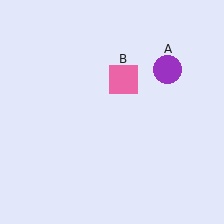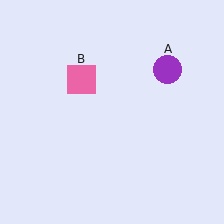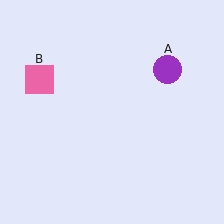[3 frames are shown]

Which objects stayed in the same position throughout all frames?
Purple circle (object A) remained stationary.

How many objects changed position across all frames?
1 object changed position: pink square (object B).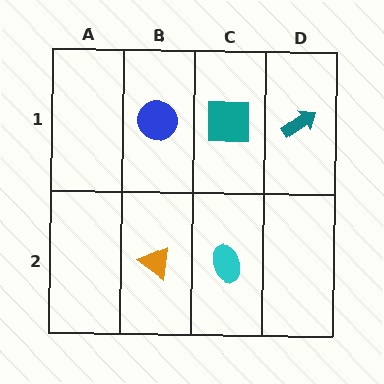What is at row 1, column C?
A teal square.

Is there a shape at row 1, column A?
No, that cell is empty.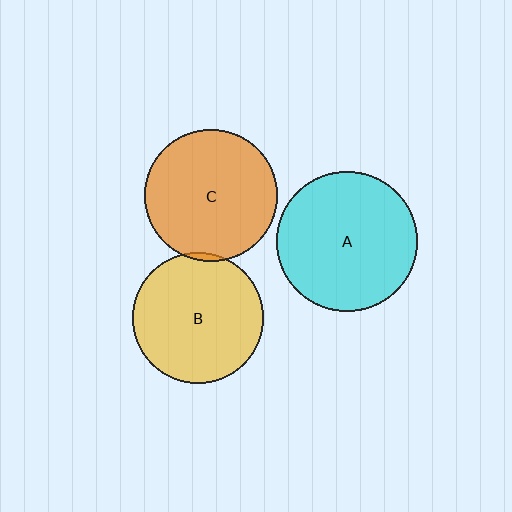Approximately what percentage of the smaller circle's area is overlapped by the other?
Approximately 5%.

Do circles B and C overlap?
Yes.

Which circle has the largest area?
Circle A (cyan).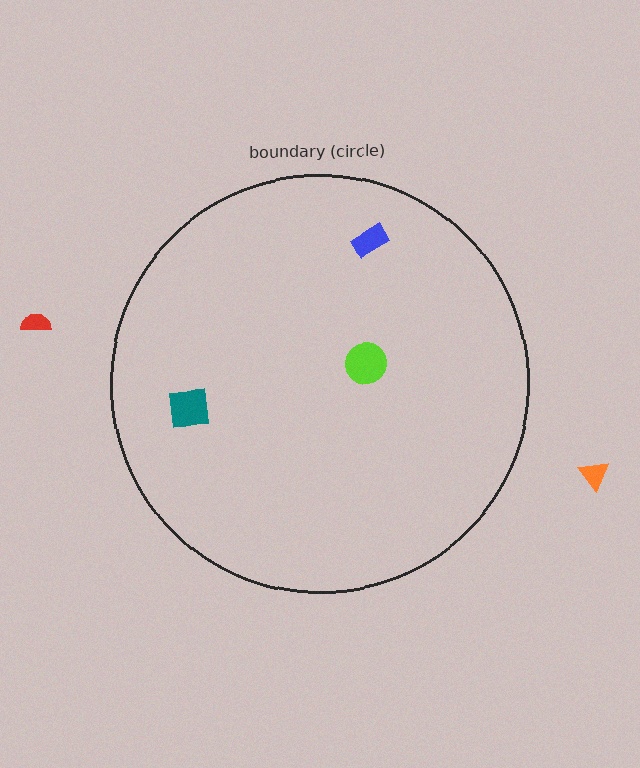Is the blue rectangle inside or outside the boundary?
Inside.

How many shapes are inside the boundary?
3 inside, 2 outside.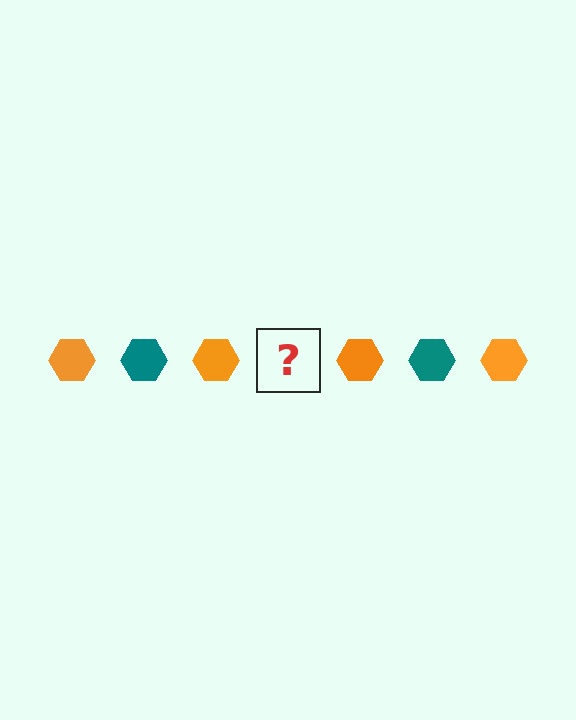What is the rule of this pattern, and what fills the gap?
The rule is that the pattern cycles through orange, teal hexagons. The gap should be filled with a teal hexagon.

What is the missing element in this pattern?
The missing element is a teal hexagon.